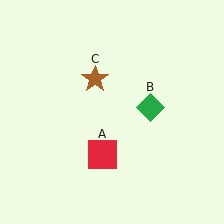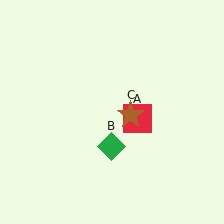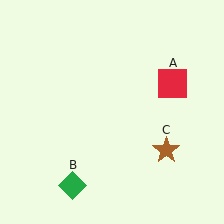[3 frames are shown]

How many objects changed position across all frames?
3 objects changed position: red square (object A), green diamond (object B), brown star (object C).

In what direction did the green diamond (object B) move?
The green diamond (object B) moved down and to the left.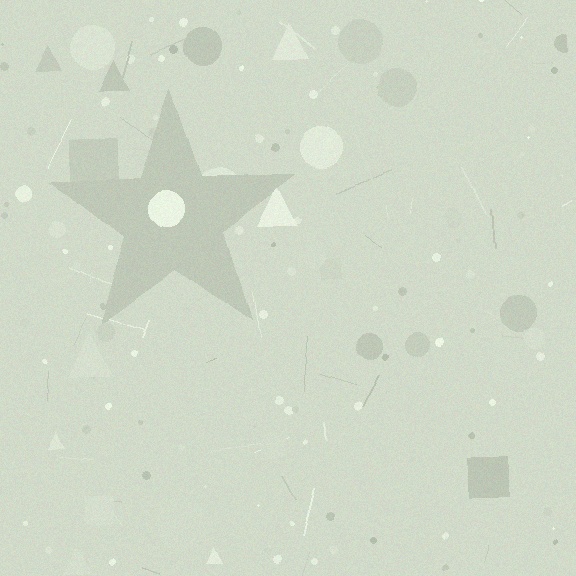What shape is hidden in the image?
A star is hidden in the image.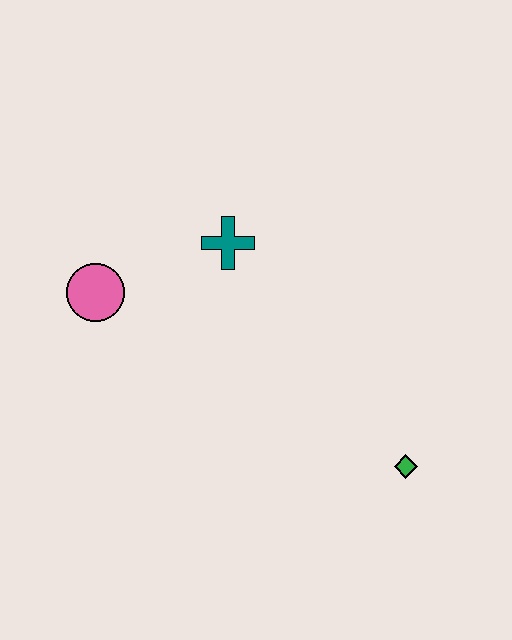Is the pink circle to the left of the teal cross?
Yes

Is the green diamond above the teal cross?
No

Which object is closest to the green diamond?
The teal cross is closest to the green diamond.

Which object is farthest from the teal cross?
The green diamond is farthest from the teal cross.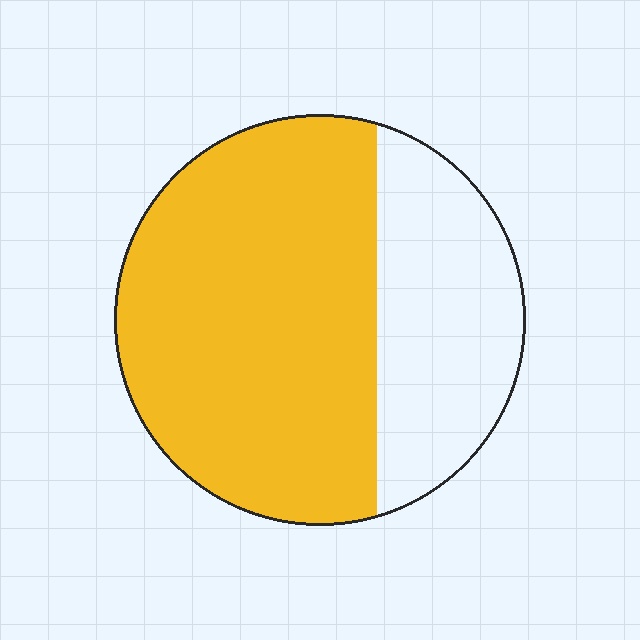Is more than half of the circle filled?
Yes.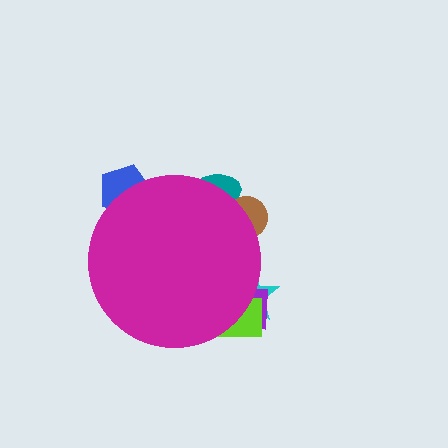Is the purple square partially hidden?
Yes, the purple square is partially hidden behind the magenta circle.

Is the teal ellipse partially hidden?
Yes, the teal ellipse is partially hidden behind the magenta circle.